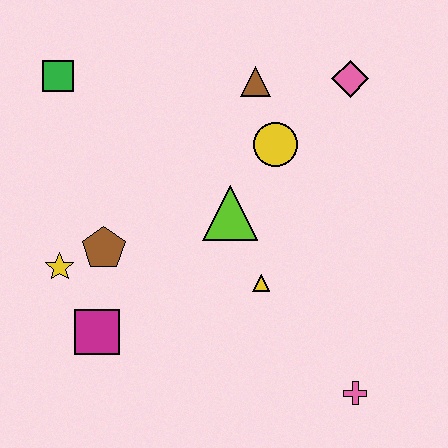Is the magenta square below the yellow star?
Yes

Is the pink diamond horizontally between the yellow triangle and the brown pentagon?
No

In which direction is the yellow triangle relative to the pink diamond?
The yellow triangle is below the pink diamond.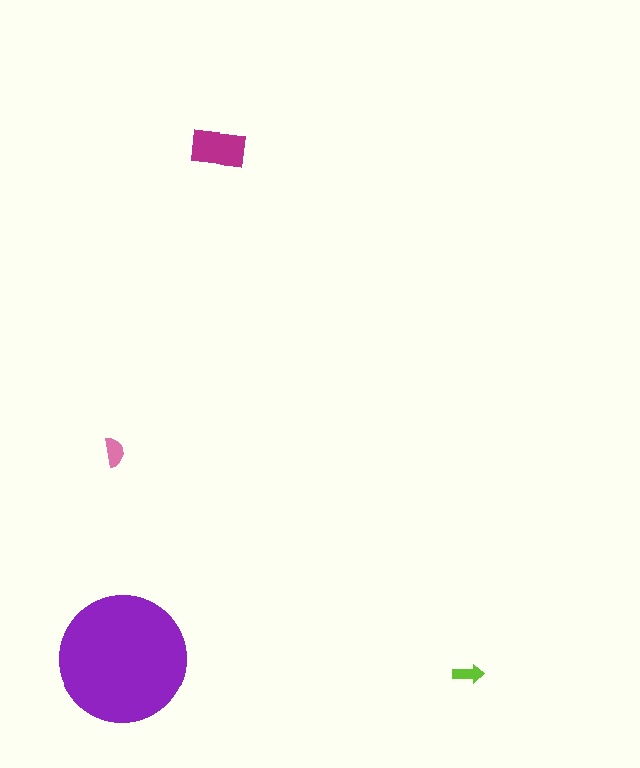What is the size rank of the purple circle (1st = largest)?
1st.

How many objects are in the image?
There are 4 objects in the image.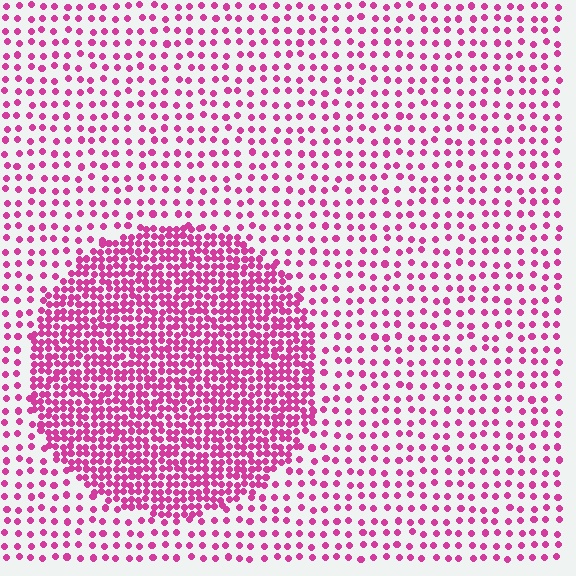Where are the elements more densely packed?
The elements are more densely packed inside the circle boundary.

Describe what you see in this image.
The image contains small magenta elements arranged at two different densities. A circle-shaped region is visible where the elements are more densely packed than the surrounding area.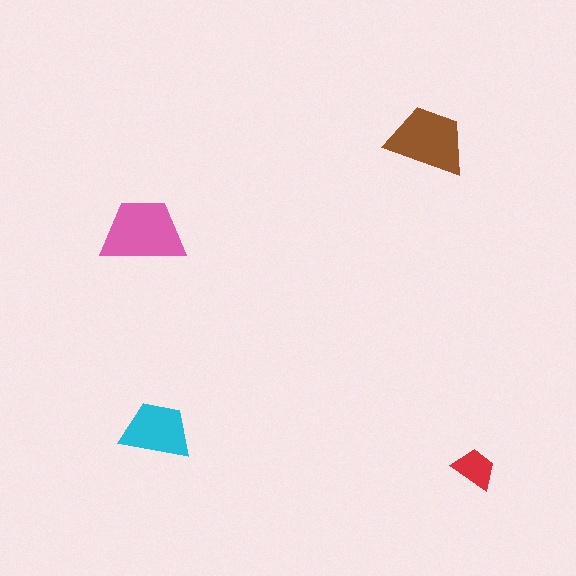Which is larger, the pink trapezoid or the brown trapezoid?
The pink one.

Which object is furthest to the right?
The red trapezoid is rightmost.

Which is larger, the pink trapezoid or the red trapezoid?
The pink one.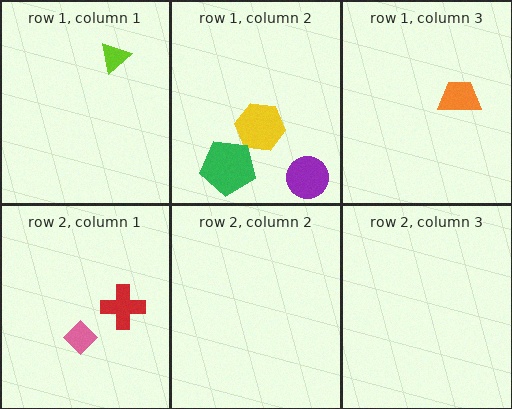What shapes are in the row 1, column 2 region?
The yellow hexagon, the purple circle, the green pentagon.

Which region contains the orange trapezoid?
The row 1, column 3 region.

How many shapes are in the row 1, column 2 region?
3.